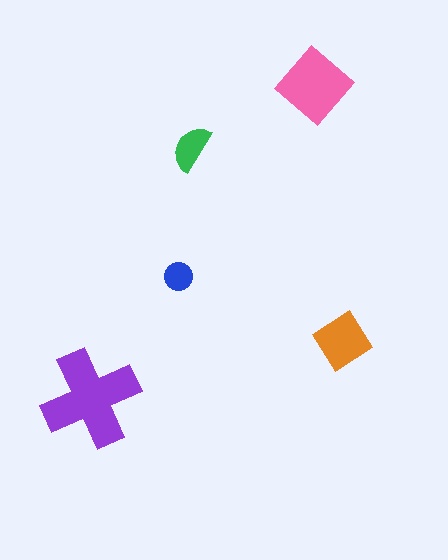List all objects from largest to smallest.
The purple cross, the pink diamond, the orange diamond, the green semicircle, the blue circle.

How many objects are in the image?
There are 5 objects in the image.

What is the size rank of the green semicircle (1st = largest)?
4th.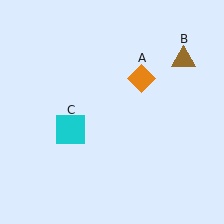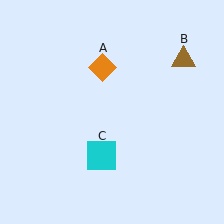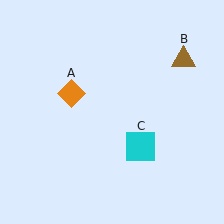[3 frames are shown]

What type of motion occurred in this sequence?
The orange diamond (object A), cyan square (object C) rotated counterclockwise around the center of the scene.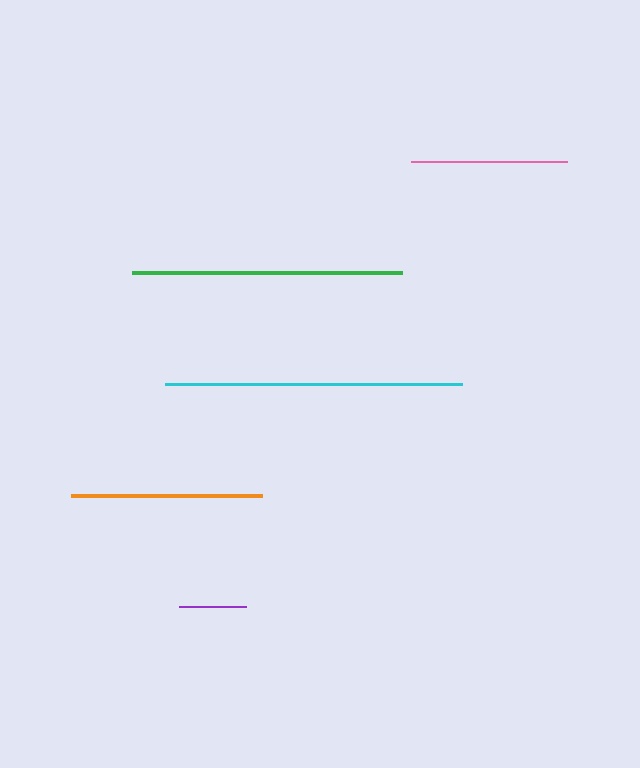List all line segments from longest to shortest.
From longest to shortest: cyan, green, orange, pink, purple.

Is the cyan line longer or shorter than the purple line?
The cyan line is longer than the purple line.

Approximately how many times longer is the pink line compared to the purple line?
The pink line is approximately 2.3 times the length of the purple line.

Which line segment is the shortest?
The purple line is the shortest at approximately 67 pixels.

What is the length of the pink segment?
The pink segment is approximately 156 pixels long.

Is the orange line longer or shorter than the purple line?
The orange line is longer than the purple line.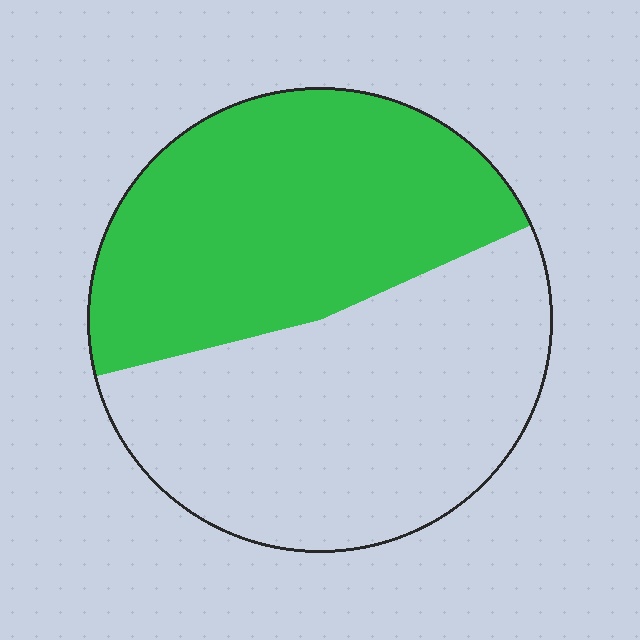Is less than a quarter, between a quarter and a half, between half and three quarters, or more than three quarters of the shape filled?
Between a quarter and a half.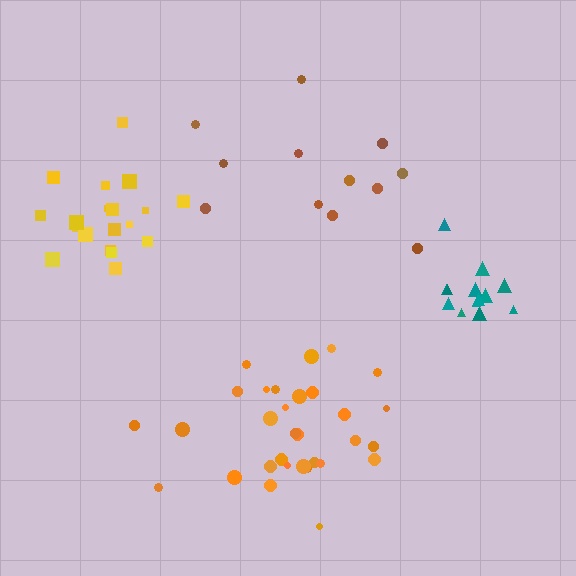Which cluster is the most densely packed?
Teal.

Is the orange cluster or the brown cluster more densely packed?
Orange.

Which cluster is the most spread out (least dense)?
Brown.